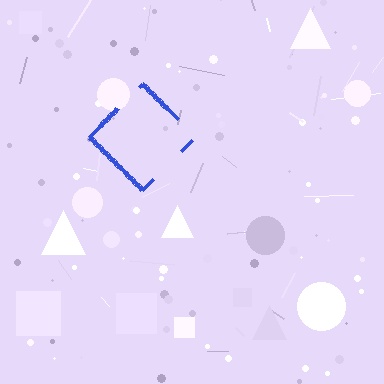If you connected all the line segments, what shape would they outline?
They would outline a diamond.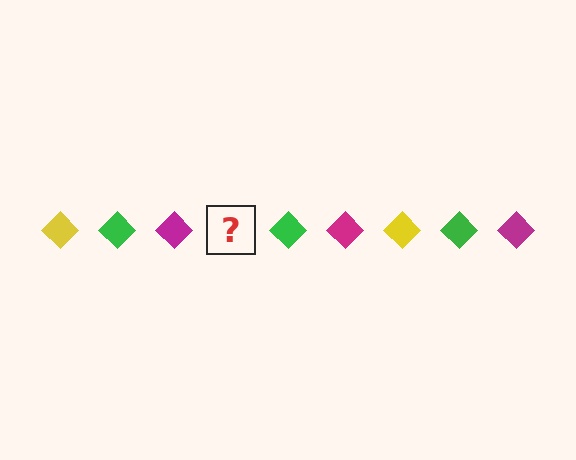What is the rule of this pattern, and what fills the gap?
The rule is that the pattern cycles through yellow, green, magenta diamonds. The gap should be filled with a yellow diamond.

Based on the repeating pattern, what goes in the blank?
The blank should be a yellow diamond.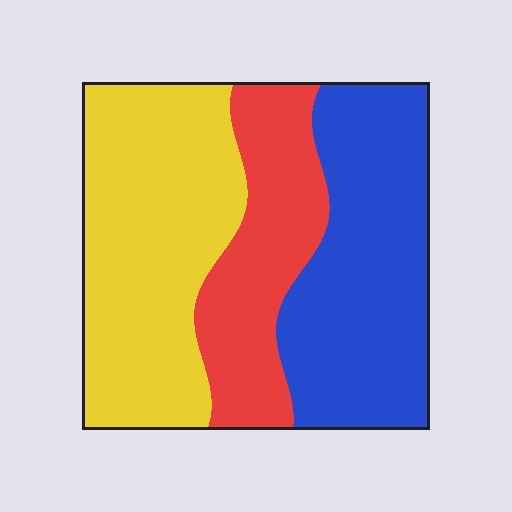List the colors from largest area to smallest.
From largest to smallest: yellow, blue, red.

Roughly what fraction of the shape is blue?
Blue covers 36% of the shape.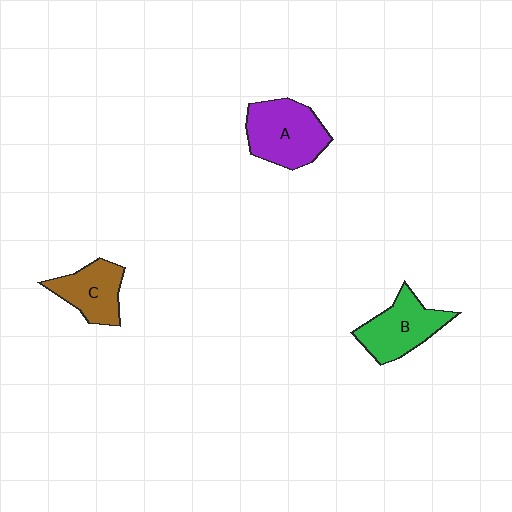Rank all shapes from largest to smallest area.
From largest to smallest: A (purple), B (green), C (brown).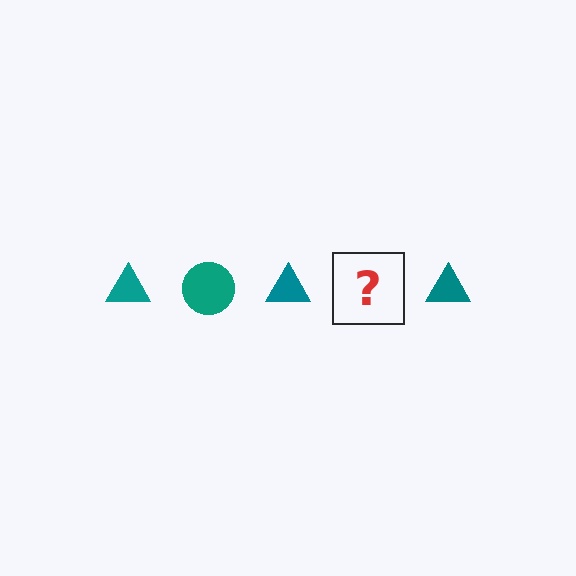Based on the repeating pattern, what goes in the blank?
The blank should be a teal circle.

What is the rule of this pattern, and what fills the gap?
The rule is that the pattern cycles through triangle, circle shapes in teal. The gap should be filled with a teal circle.